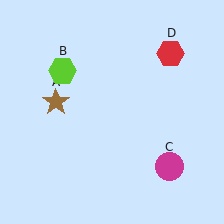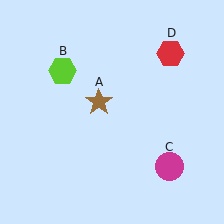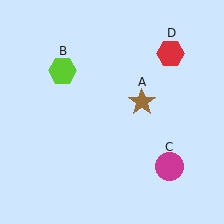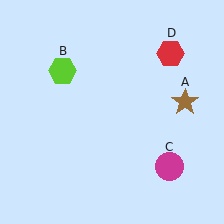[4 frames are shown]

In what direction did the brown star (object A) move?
The brown star (object A) moved right.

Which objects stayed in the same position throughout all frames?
Lime hexagon (object B) and magenta circle (object C) and red hexagon (object D) remained stationary.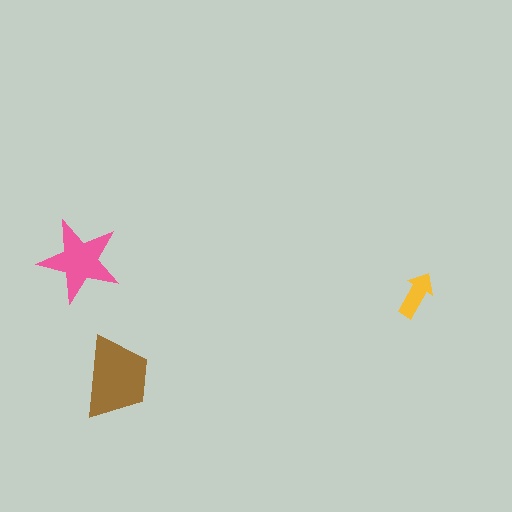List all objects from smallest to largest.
The yellow arrow, the pink star, the brown trapezoid.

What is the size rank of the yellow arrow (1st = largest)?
3rd.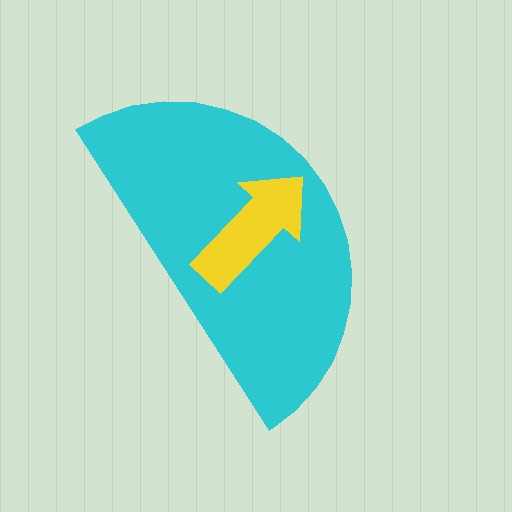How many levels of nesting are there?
2.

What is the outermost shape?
The cyan semicircle.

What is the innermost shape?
The yellow arrow.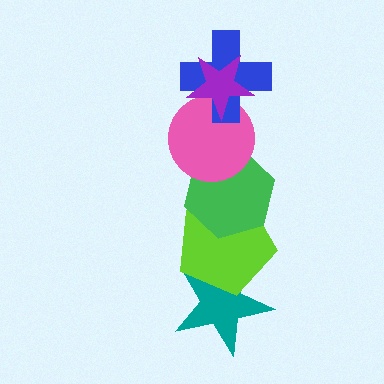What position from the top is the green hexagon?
The green hexagon is 4th from the top.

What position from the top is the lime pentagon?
The lime pentagon is 5th from the top.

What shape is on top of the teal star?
The lime pentagon is on top of the teal star.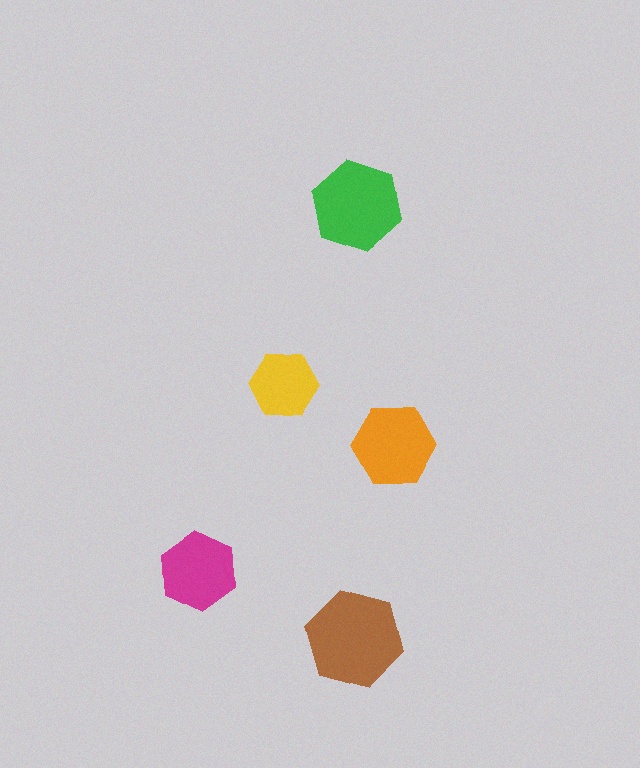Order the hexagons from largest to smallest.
the brown one, the green one, the orange one, the magenta one, the yellow one.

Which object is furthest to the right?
The orange hexagon is rightmost.